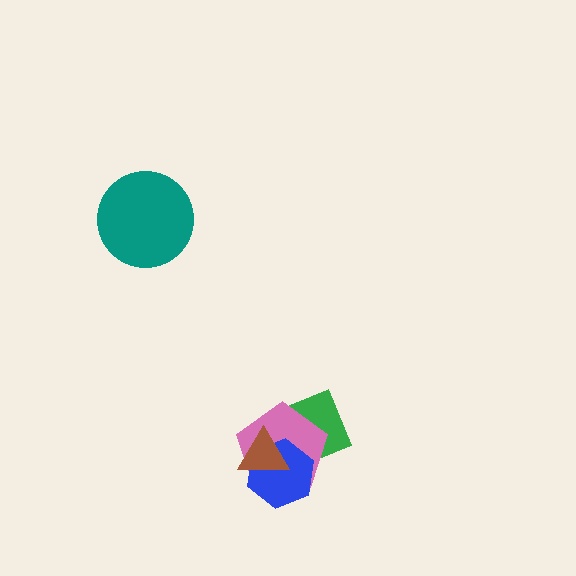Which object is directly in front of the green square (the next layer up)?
The pink pentagon is directly in front of the green square.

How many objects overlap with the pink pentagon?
3 objects overlap with the pink pentagon.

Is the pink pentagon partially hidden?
Yes, it is partially covered by another shape.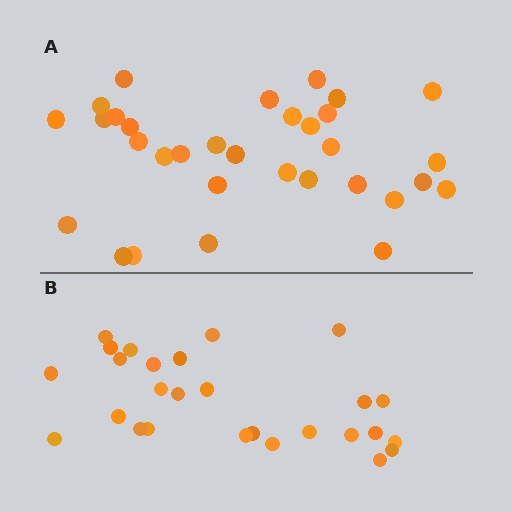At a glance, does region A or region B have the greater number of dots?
Region A (the top region) has more dots.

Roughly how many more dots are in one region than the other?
Region A has about 5 more dots than region B.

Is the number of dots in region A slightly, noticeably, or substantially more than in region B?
Region A has only slightly more — the two regions are fairly close. The ratio is roughly 1.2 to 1.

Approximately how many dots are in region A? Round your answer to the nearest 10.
About 30 dots. (The exact count is 32, which rounds to 30.)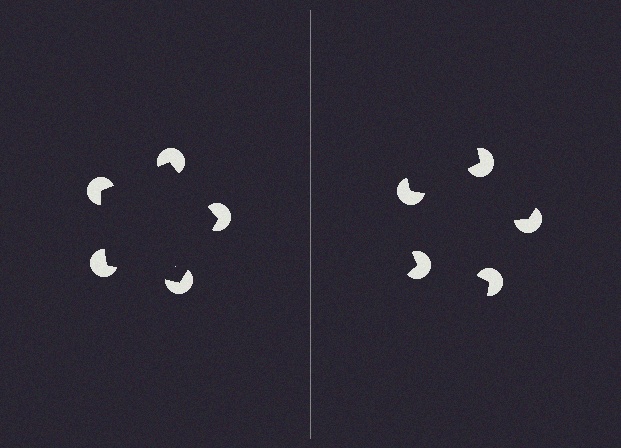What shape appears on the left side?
An illusory pentagon.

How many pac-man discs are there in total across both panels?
10 — 5 on each side.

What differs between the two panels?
The pac-man discs are positioned identically on both sides; only the wedge orientations differ. On the left they align to a pentagon; on the right they are misaligned.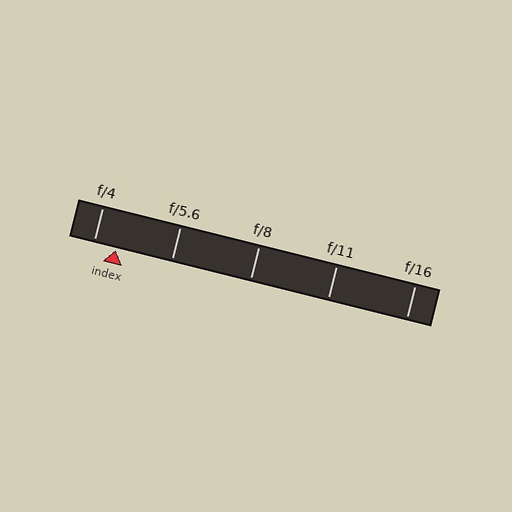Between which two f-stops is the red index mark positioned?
The index mark is between f/4 and f/5.6.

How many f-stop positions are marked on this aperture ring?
There are 5 f-stop positions marked.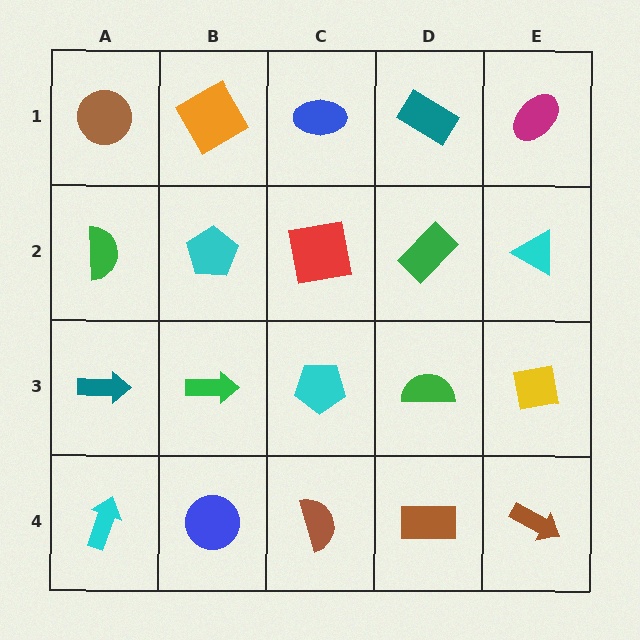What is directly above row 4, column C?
A cyan pentagon.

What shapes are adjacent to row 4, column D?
A green semicircle (row 3, column D), a brown semicircle (row 4, column C), a brown arrow (row 4, column E).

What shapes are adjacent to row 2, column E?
A magenta ellipse (row 1, column E), a yellow square (row 3, column E), a green rectangle (row 2, column D).